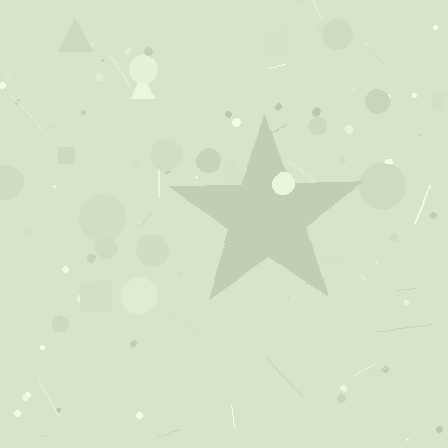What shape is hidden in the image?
A star is hidden in the image.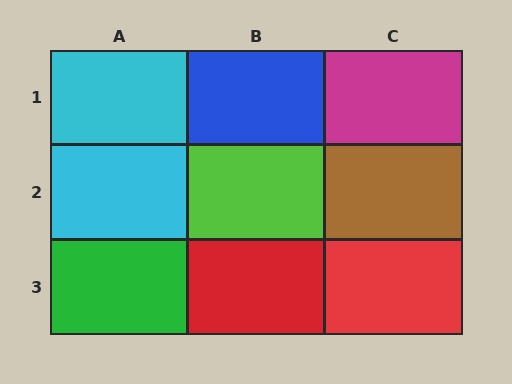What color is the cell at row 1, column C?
Magenta.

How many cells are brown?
1 cell is brown.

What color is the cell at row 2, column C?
Brown.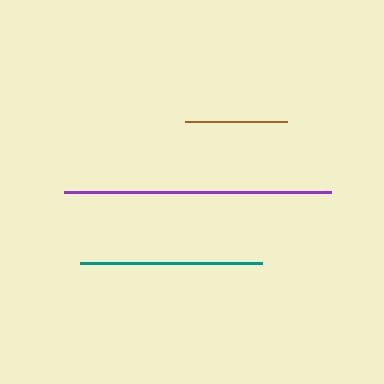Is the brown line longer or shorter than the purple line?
The purple line is longer than the brown line.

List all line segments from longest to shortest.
From longest to shortest: purple, teal, brown.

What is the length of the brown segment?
The brown segment is approximately 102 pixels long.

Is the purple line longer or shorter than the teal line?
The purple line is longer than the teal line.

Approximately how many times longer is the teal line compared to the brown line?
The teal line is approximately 1.8 times the length of the brown line.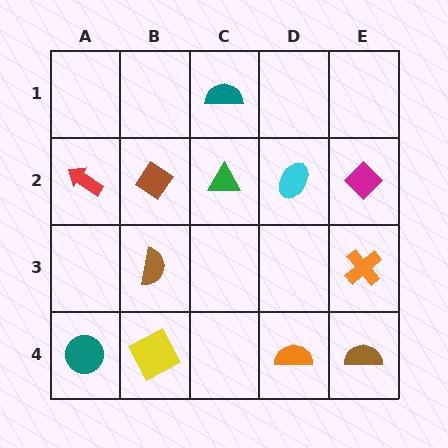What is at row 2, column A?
A red arrow.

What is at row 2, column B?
A brown diamond.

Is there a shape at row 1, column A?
No, that cell is empty.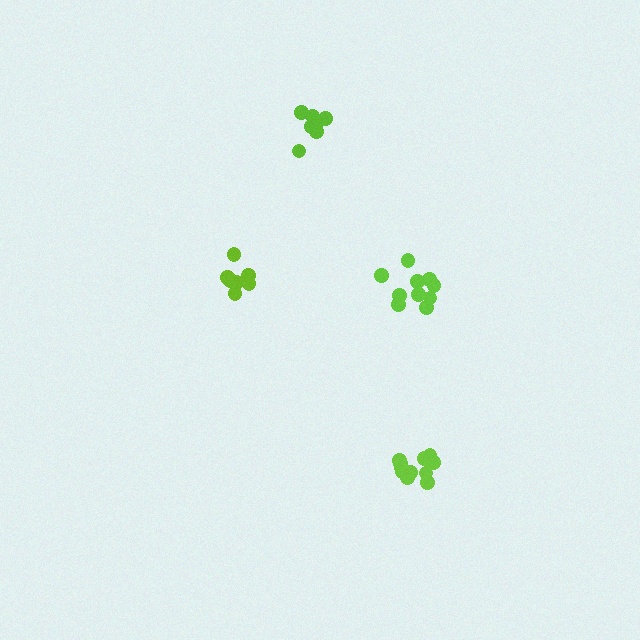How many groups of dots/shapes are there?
There are 4 groups.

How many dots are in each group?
Group 1: 10 dots, Group 2: 11 dots, Group 3: 7 dots, Group 4: 7 dots (35 total).